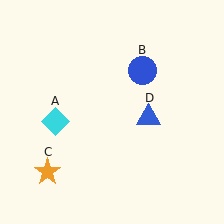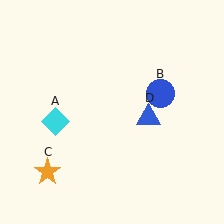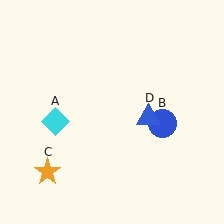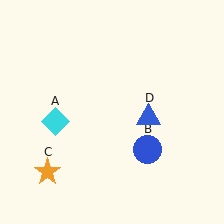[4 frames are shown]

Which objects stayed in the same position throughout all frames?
Cyan diamond (object A) and orange star (object C) and blue triangle (object D) remained stationary.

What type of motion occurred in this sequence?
The blue circle (object B) rotated clockwise around the center of the scene.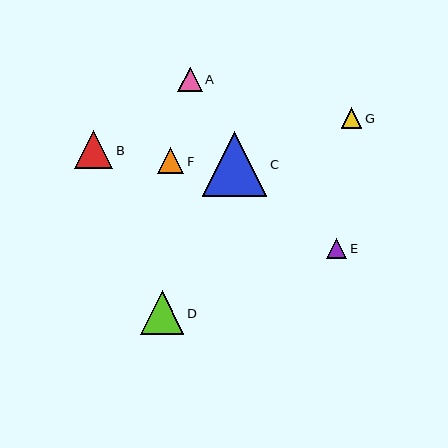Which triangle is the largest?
Triangle C is the largest with a size of approximately 65 pixels.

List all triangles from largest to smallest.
From largest to smallest: C, D, B, F, A, G, E.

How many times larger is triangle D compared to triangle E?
Triangle D is approximately 2.2 times the size of triangle E.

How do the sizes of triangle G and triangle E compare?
Triangle G and triangle E are approximately the same size.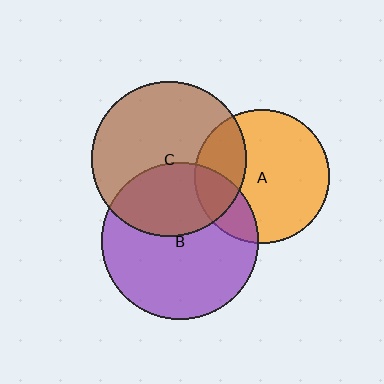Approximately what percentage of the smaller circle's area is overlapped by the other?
Approximately 35%.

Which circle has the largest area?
Circle B (purple).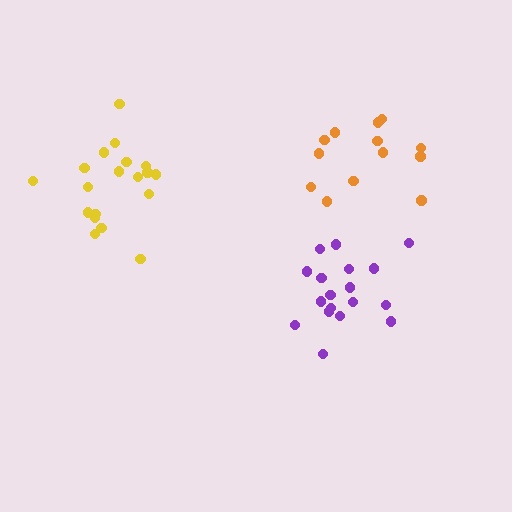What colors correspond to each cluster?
The clusters are colored: yellow, purple, orange.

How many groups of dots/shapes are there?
There are 3 groups.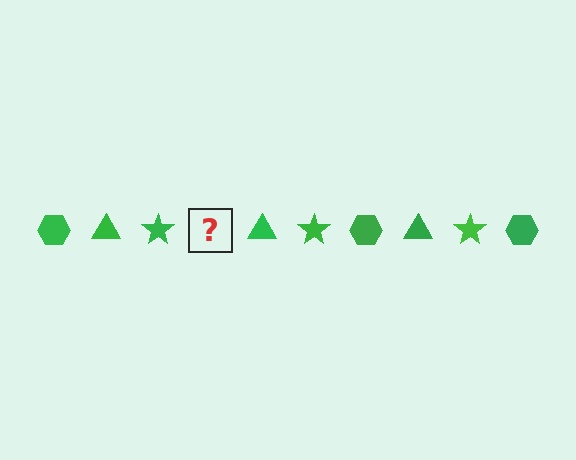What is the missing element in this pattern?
The missing element is a green hexagon.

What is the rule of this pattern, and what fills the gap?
The rule is that the pattern cycles through hexagon, triangle, star shapes in green. The gap should be filled with a green hexagon.